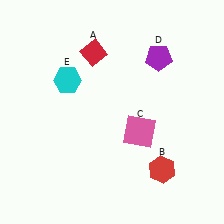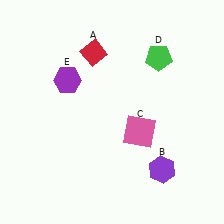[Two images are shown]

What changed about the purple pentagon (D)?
In Image 1, D is purple. In Image 2, it changed to green.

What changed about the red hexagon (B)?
In Image 1, B is red. In Image 2, it changed to purple.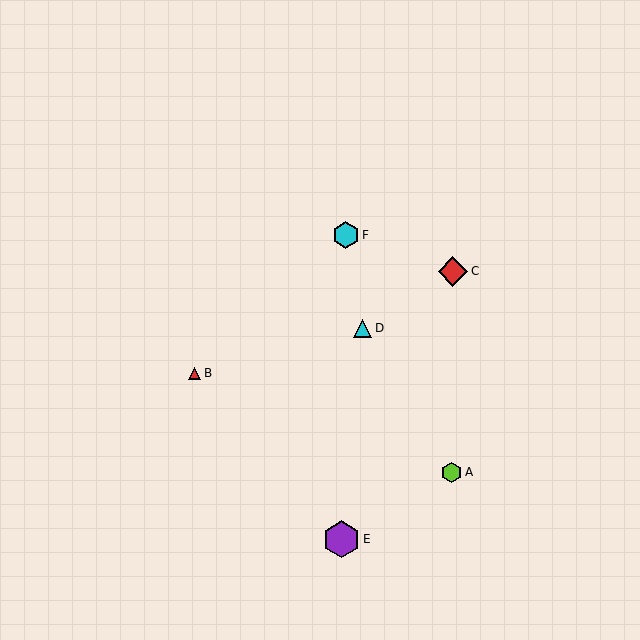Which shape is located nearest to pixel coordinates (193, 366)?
The red triangle (labeled B) at (194, 373) is nearest to that location.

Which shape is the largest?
The purple hexagon (labeled E) is the largest.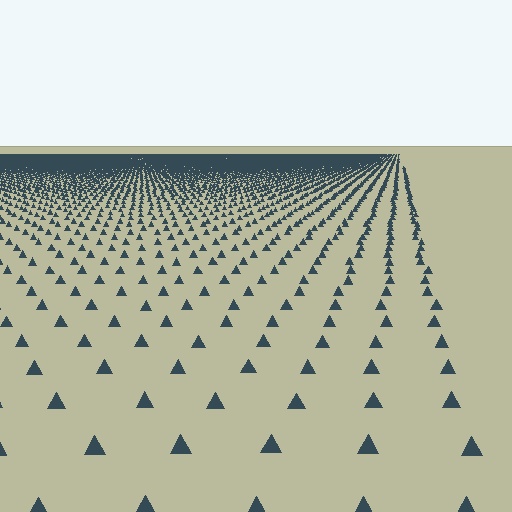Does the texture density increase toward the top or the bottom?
Density increases toward the top.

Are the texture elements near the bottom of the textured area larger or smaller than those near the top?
Larger. Near the bottom, elements are closer to the viewer and appear at a bigger on-screen size.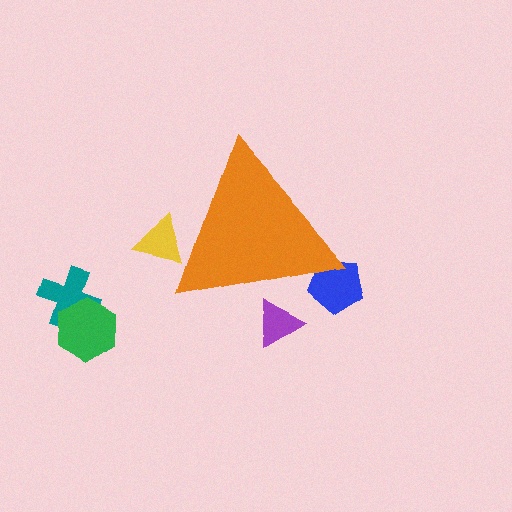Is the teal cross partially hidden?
No, the teal cross is fully visible.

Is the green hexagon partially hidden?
No, the green hexagon is fully visible.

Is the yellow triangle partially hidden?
Yes, the yellow triangle is partially hidden behind the orange triangle.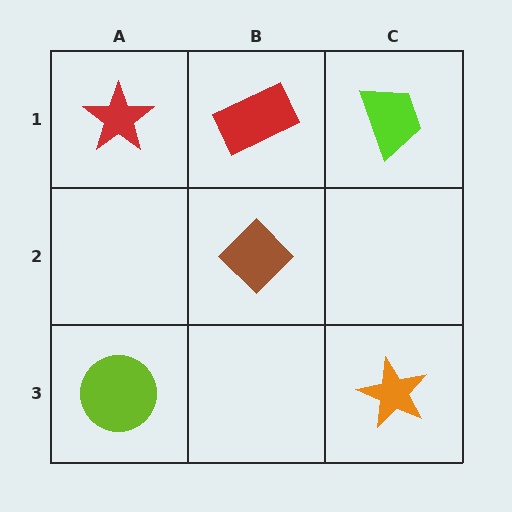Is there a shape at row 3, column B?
No, that cell is empty.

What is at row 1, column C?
A lime trapezoid.